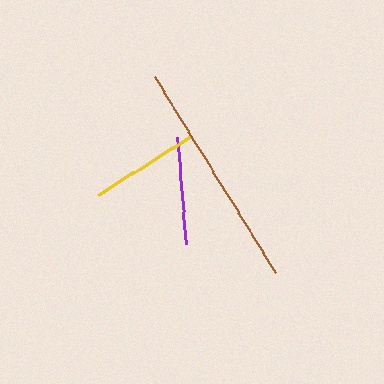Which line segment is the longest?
The brown line is the longest at approximately 231 pixels.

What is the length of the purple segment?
The purple segment is approximately 108 pixels long.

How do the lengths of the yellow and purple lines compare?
The yellow and purple lines are approximately the same length.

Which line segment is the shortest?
The purple line is the shortest at approximately 108 pixels.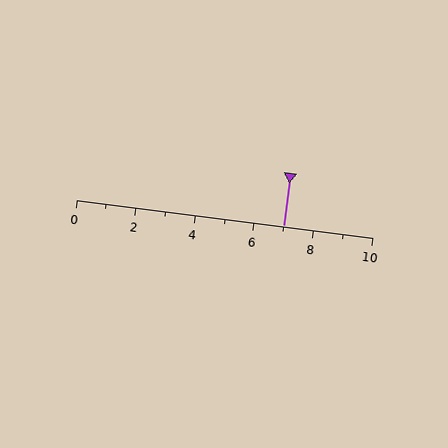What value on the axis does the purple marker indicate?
The marker indicates approximately 7.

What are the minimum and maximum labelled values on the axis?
The axis runs from 0 to 10.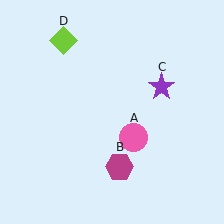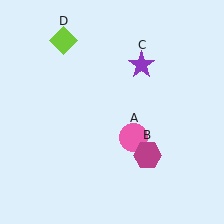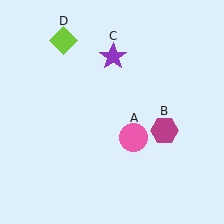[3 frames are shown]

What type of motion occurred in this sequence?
The magenta hexagon (object B), purple star (object C) rotated counterclockwise around the center of the scene.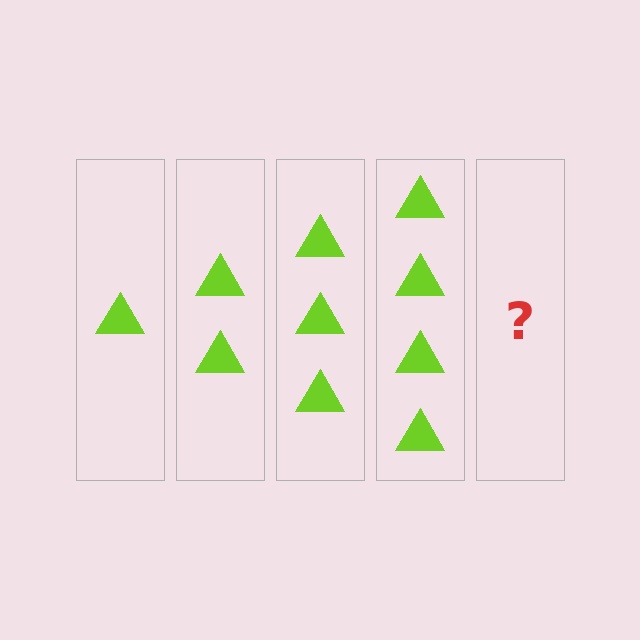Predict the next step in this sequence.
The next step is 5 triangles.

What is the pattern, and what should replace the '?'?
The pattern is that each step adds one more triangle. The '?' should be 5 triangles.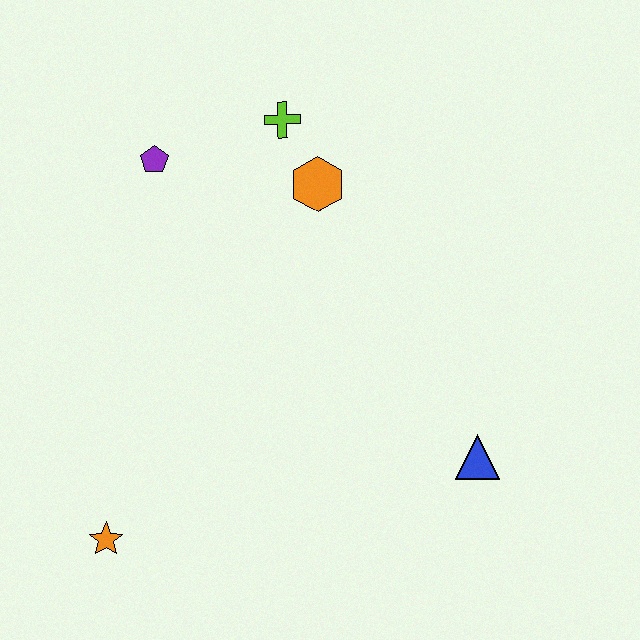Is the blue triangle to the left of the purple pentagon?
No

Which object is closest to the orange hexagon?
The lime cross is closest to the orange hexagon.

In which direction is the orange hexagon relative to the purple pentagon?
The orange hexagon is to the right of the purple pentagon.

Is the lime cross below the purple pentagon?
No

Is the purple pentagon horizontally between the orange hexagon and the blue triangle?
No